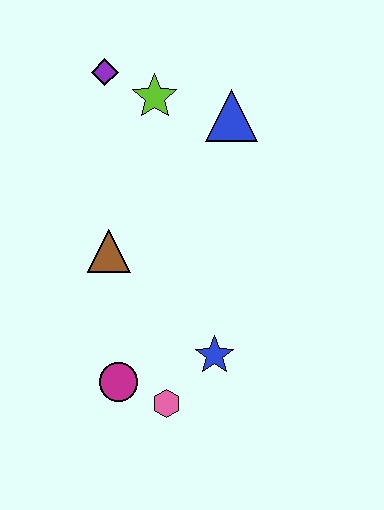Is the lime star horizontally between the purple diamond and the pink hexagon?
Yes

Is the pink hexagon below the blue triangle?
Yes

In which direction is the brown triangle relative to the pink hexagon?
The brown triangle is above the pink hexagon.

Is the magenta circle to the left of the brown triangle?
No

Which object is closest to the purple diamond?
The lime star is closest to the purple diamond.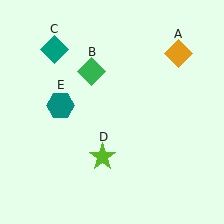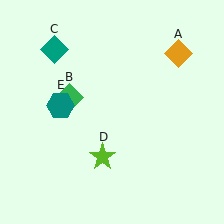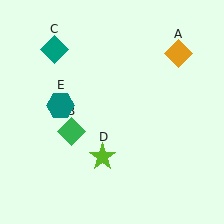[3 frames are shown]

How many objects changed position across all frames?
1 object changed position: green diamond (object B).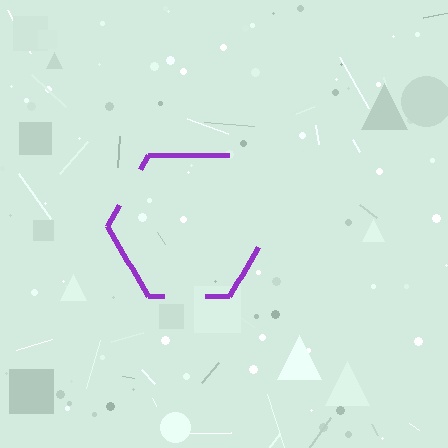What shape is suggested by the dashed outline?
The dashed outline suggests a hexagon.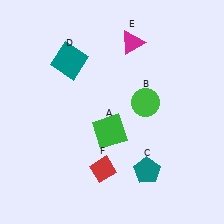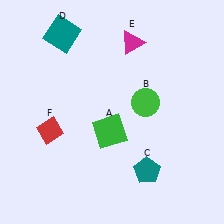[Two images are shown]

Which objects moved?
The objects that moved are: the teal square (D), the red diamond (F).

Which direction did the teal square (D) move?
The teal square (D) moved up.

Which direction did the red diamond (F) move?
The red diamond (F) moved left.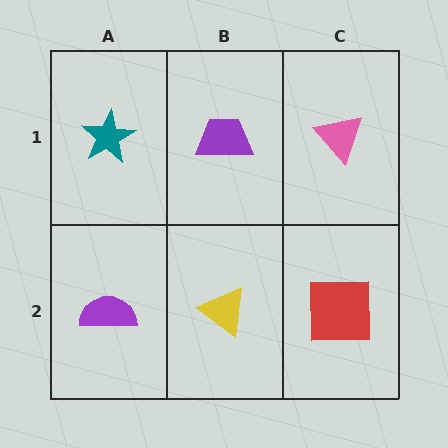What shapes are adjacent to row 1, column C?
A red square (row 2, column C), a purple trapezoid (row 1, column B).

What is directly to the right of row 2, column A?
A yellow triangle.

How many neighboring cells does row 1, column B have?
3.